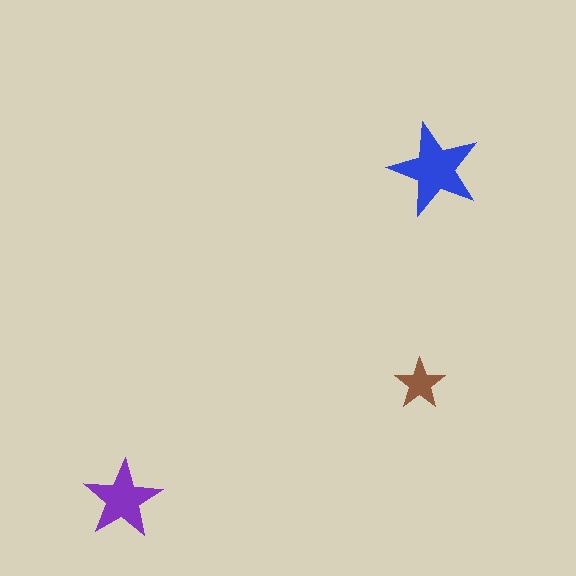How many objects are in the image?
There are 3 objects in the image.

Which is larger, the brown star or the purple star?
The purple one.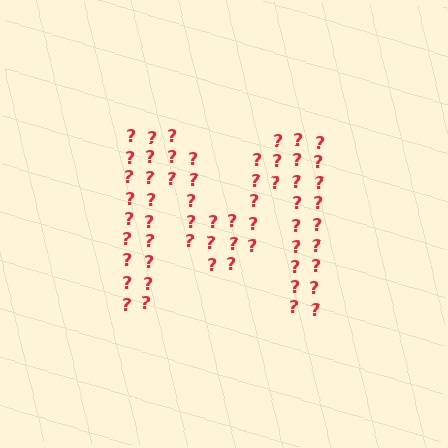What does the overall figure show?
The overall figure shows the letter M.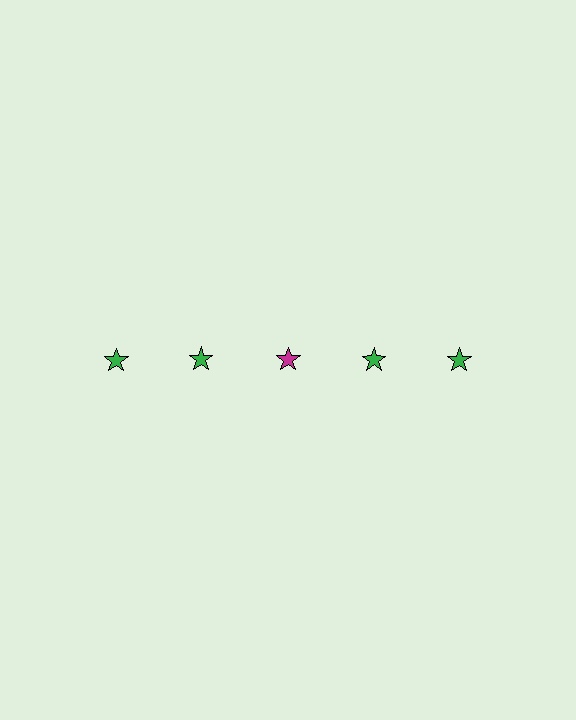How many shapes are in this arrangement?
There are 5 shapes arranged in a grid pattern.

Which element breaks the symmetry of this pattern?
The magenta star in the top row, center column breaks the symmetry. All other shapes are green stars.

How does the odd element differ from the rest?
It has a different color: magenta instead of green.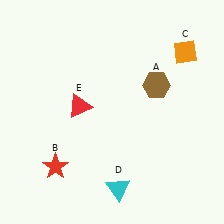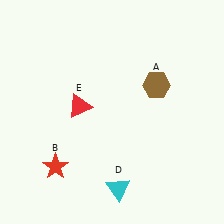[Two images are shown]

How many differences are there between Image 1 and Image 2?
There is 1 difference between the two images.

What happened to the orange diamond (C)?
The orange diamond (C) was removed in Image 2. It was in the top-right area of Image 1.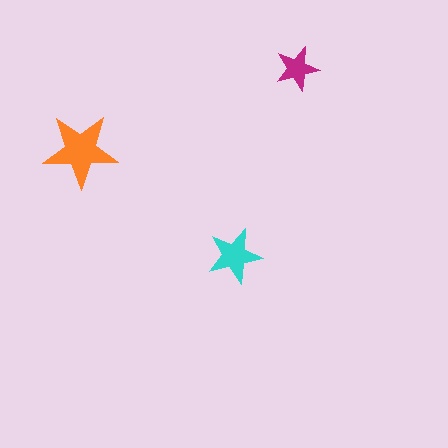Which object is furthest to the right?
The magenta star is rightmost.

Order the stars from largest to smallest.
the orange one, the cyan one, the magenta one.